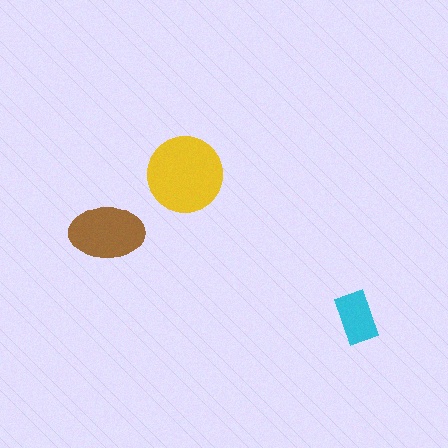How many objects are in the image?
There are 3 objects in the image.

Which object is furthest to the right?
The cyan rectangle is rightmost.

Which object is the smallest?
The cyan rectangle.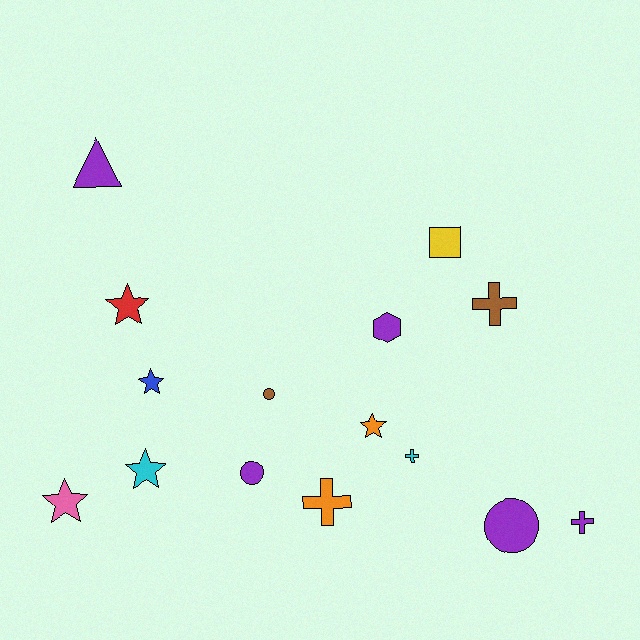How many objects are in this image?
There are 15 objects.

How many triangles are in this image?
There is 1 triangle.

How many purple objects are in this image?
There are 5 purple objects.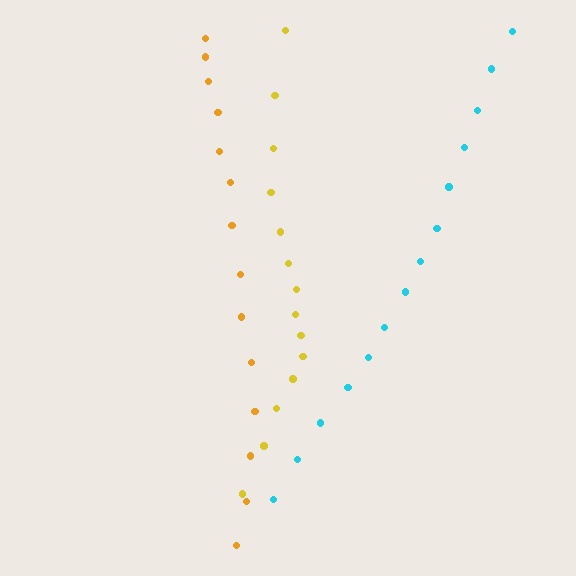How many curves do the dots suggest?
There are 3 distinct paths.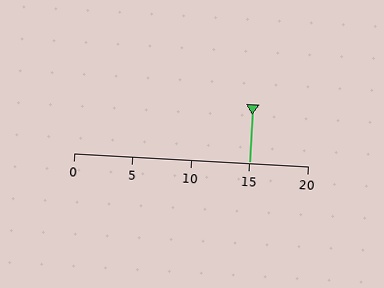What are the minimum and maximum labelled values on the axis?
The axis runs from 0 to 20.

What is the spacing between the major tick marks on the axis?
The major ticks are spaced 5 apart.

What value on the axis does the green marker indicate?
The marker indicates approximately 15.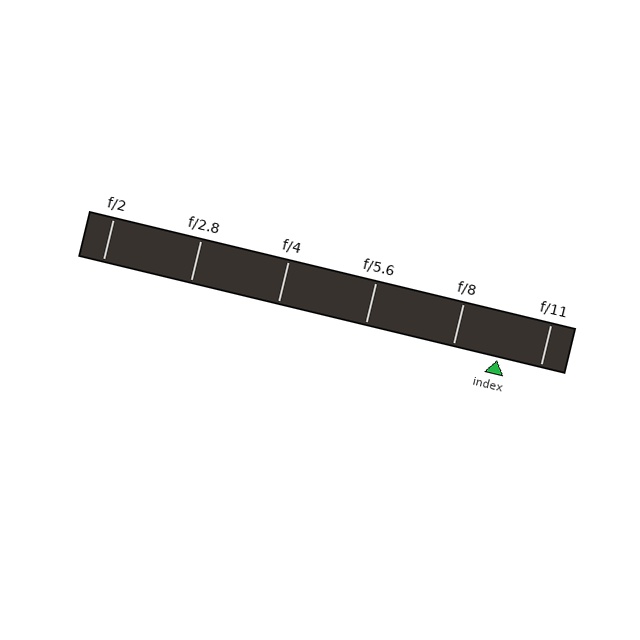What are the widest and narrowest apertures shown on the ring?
The widest aperture shown is f/2 and the narrowest is f/11.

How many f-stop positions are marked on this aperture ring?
There are 6 f-stop positions marked.